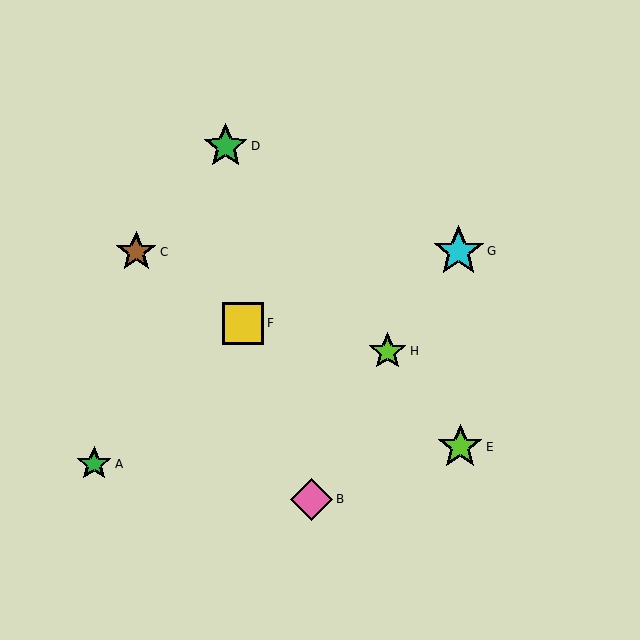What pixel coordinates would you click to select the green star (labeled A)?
Click at (94, 464) to select the green star A.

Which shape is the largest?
The cyan star (labeled G) is the largest.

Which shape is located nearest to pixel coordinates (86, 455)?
The green star (labeled A) at (94, 464) is nearest to that location.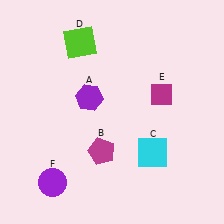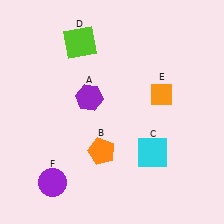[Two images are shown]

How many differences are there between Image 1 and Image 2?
There are 2 differences between the two images.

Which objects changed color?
B changed from magenta to orange. E changed from magenta to orange.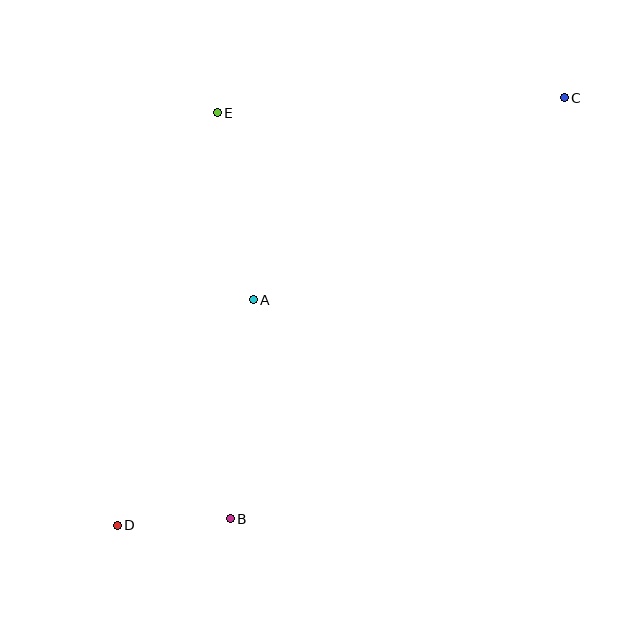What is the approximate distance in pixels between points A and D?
The distance between A and D is approximately 263 pixels.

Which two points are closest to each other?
Points B and D are closest to each other.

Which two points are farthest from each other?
Points C and D are farthest from each other.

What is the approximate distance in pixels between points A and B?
The distance between A and B is approximately 220 pixels.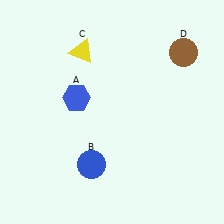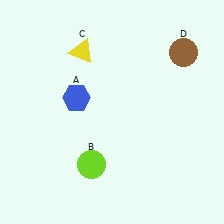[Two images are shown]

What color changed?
The circle (B) changed from blue in Image 1 to lime in Image 2.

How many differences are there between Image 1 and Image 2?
There is 1 difference between the two images.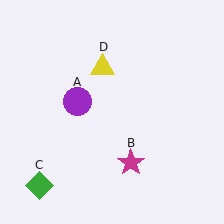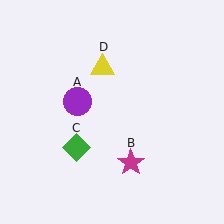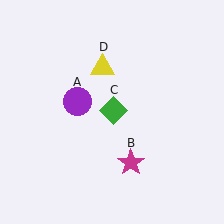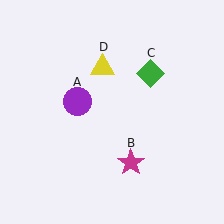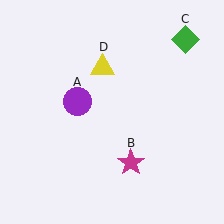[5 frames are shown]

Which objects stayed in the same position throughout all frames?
Purple circle (object A) and magenta star (object B) and yellow triangle (object D) remained stationary.